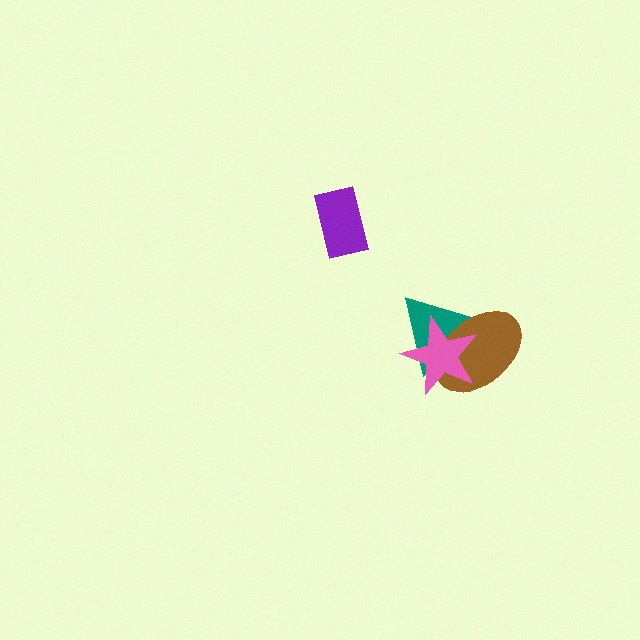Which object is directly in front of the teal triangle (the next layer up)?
The brown ellipse is directly in front of the teal triangle.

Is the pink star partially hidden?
No, no other shape covers it.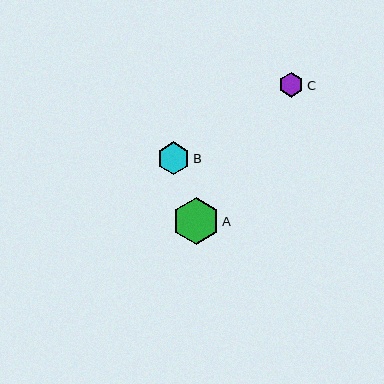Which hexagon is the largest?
Hexagon A is the largest with a size of approximately 47 pixels.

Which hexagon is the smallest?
Hexagon C is the smallest with a size of approximately 25 pixels.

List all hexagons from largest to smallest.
From largest to smallest: A, B, C.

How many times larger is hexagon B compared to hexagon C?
Hexagon B is approximately 1.3 times the size of hexagon C.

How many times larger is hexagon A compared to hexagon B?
Hexagon A is approximately 1.4 times the size of hexagon B.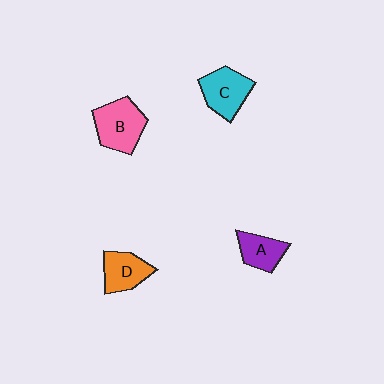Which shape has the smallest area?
Shape A (purple).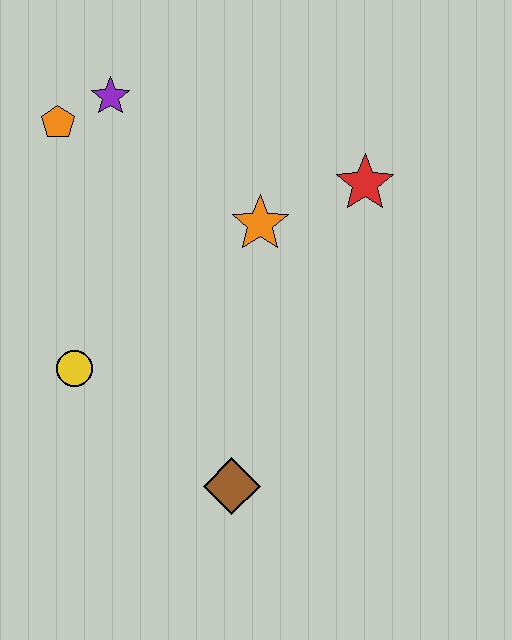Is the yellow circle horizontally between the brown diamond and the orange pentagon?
Yes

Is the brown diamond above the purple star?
No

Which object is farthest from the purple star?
The brown diamond is farthest from the purple star.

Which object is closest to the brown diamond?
The yellow circle is closest to the brown diamond.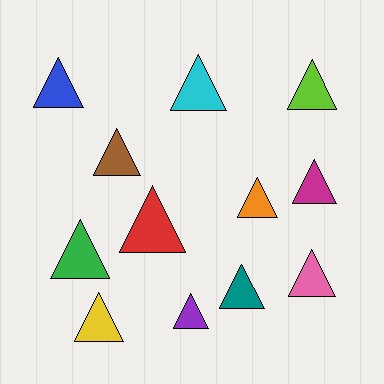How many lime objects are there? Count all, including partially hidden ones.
There is 1 lime object.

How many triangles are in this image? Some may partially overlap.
There are 12 triangles.